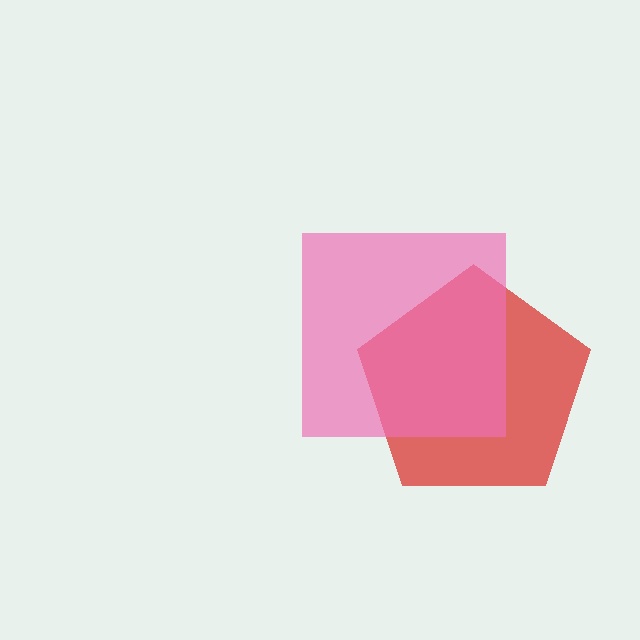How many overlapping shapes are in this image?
There are 2 overlapping shapes in the image.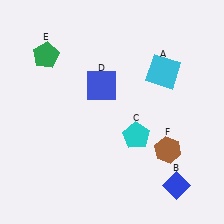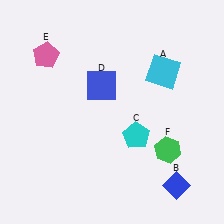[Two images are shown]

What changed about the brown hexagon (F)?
In Image 1, F is brown. In Image 2, it changed to green.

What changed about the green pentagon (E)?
In Image 1, E is green. In Image 2, it changed to pink.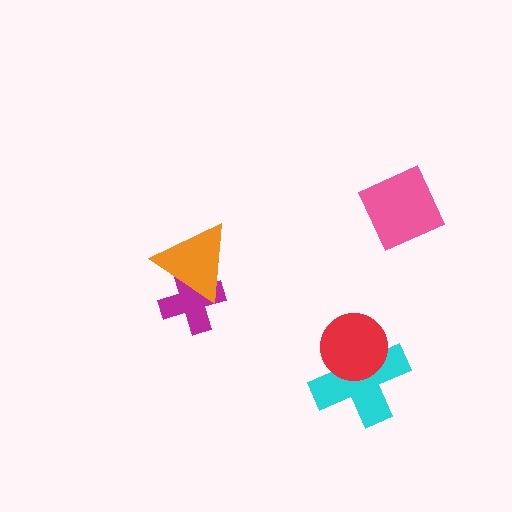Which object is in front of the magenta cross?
The orange triangle is in front of the magenta cross.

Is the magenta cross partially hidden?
Yes, it is partially covered by another shape.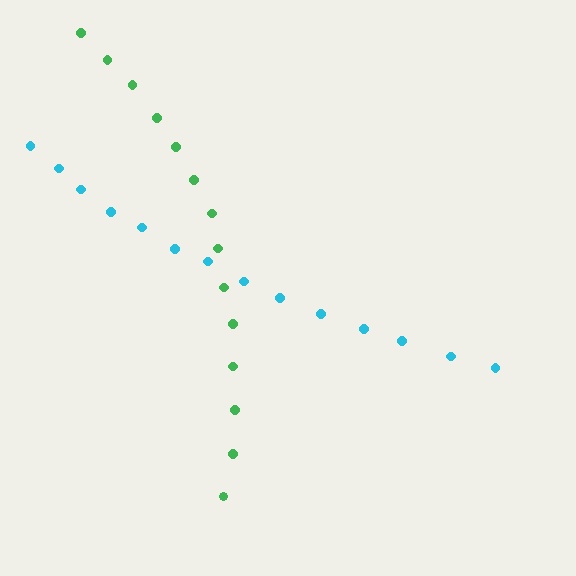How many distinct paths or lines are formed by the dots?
There are 2 distinct paths.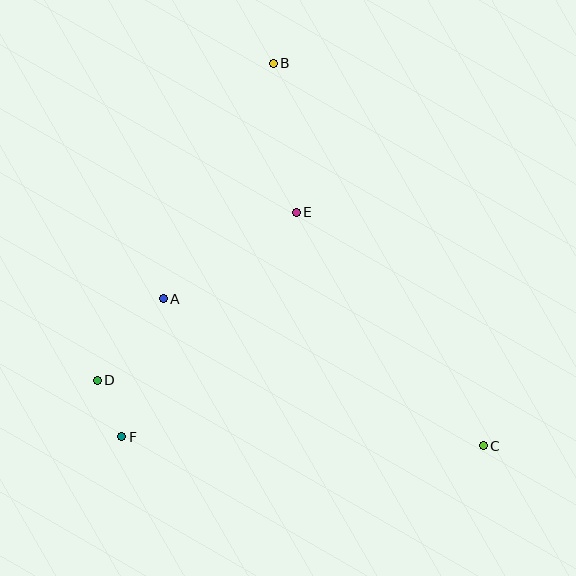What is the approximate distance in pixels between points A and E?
The distance between A and E is approximately 159 pixels.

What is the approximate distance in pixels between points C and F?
The distance between C and F is approximately 362 pixels.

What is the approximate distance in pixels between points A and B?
The distance between A and B is approximately 260 pixels.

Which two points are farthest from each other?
Points B and C are farthest from each other.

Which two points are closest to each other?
Points D and F are closest to each other.